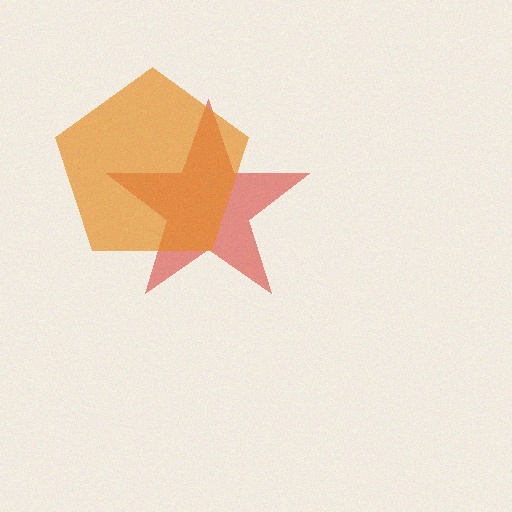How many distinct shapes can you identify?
There are 2 distinct shapes: a red star, an orange pentagon.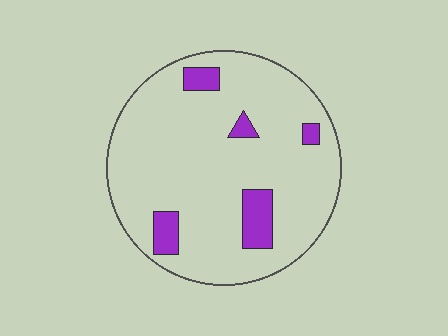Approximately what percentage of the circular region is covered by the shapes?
Approximately 10%.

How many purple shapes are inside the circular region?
5.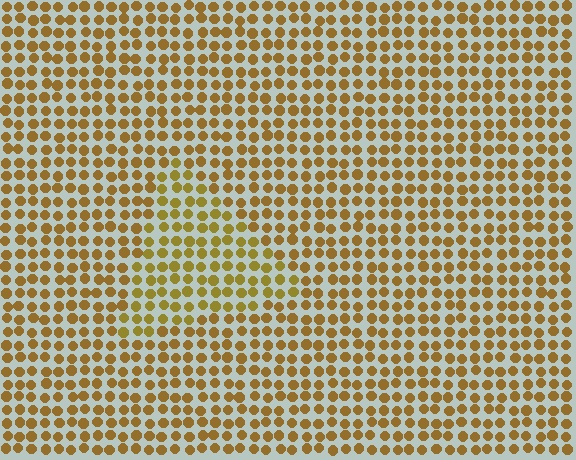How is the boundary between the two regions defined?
The boundary is defined purely by a slight shift in hue (about 14 degrees). Spacing, size, and orientation are identical on both sides.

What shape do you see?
I see a triangle.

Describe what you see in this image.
The image is filled with small brown elements in a uniform arrangement. A triangle-shaped region is visible where the elements are tinted to a slightly different hue, forming a subtle color boundary.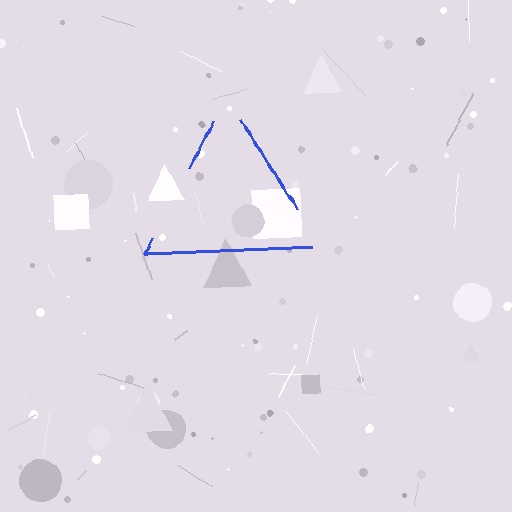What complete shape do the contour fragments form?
The contour fragments form a triangle.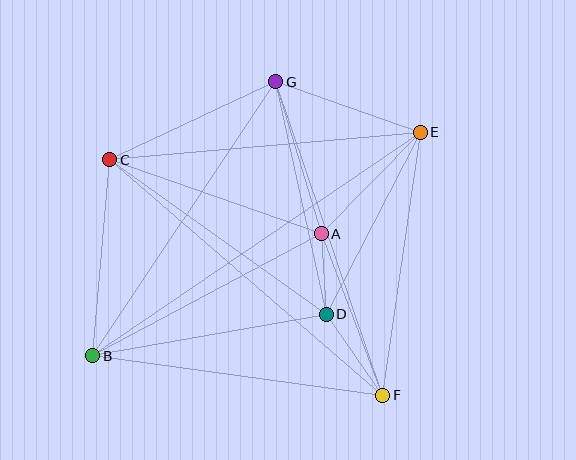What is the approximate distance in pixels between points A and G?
The distance between A and G is approximately 159 pixels.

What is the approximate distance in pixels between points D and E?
The distance between D and E is approximately 205 pixels.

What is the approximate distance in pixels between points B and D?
The distance between B and D is approximately 237 pixels.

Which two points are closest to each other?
Points A and D are closest to each other.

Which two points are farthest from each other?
Points B and E are farthest from each other.